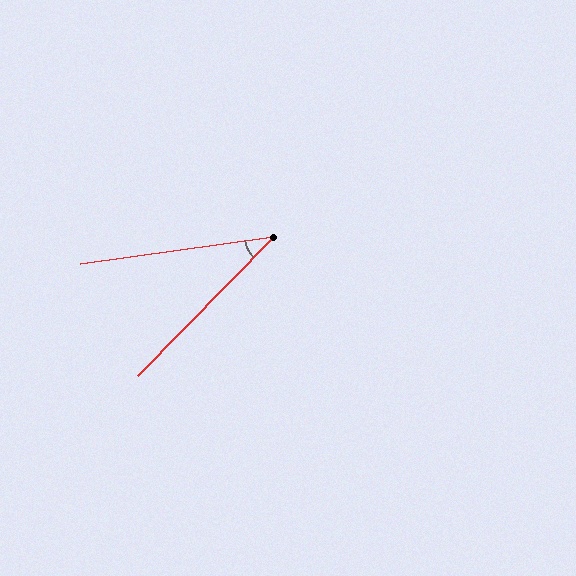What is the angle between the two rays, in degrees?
Approximately 38 degrees.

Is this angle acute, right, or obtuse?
It is acute.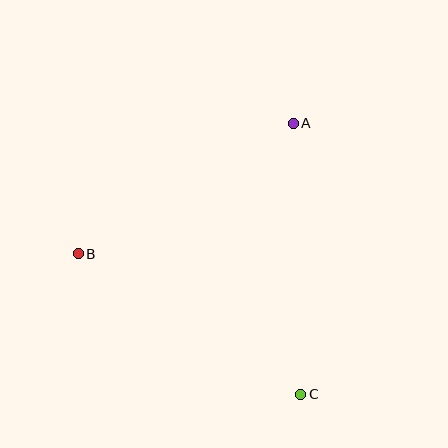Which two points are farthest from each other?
Points A and C are farthest from each other.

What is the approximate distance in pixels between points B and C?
The distance between B and C is approximately 263 pixels.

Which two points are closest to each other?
Points A and B are closest to each other.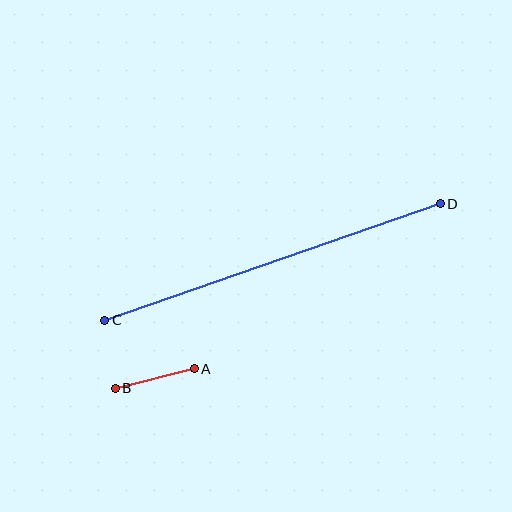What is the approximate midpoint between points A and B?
The midpoint is at approximately (155, 378) pixels.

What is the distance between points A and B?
The distance is approximately 81 pixels.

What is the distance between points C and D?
The distance is approximately 355 pixels.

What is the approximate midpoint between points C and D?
The midpoint is at approximately (273, 262) pixels.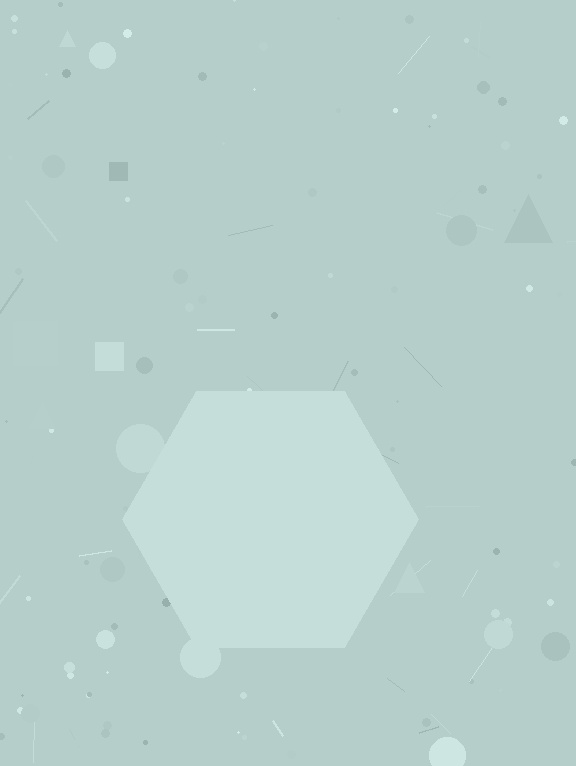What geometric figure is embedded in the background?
A hexagon is embedded in the background.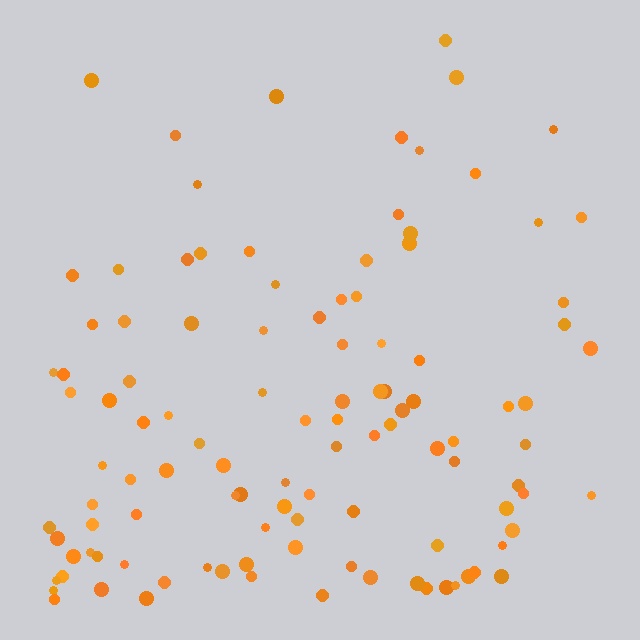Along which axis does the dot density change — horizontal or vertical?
Vertical.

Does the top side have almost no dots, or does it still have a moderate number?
Still a moderate number, just noticeably fewer than the bottom.